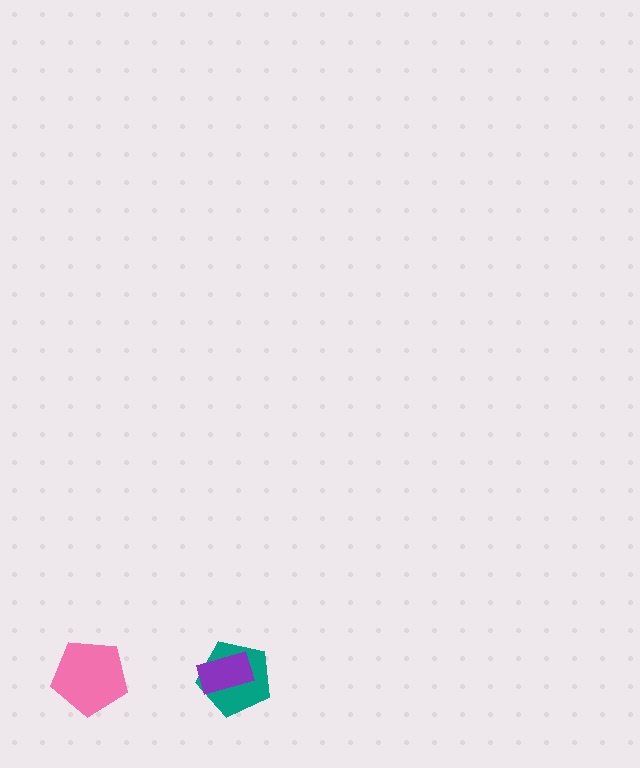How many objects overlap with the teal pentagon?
1 object overlaps with the teal pentagon.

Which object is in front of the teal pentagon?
The purple rectangle is in front of the teal pentagon.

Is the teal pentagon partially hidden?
Yes, it is partially covered by another shape.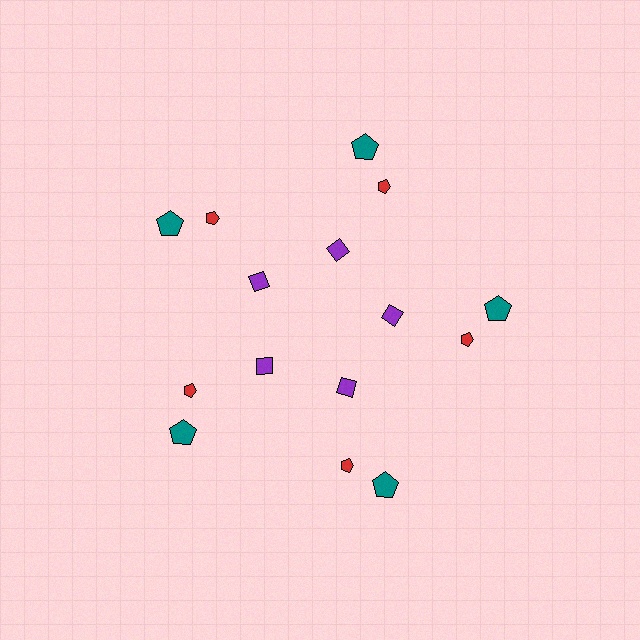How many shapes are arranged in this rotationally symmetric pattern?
There are 15 shapes, arranged in 5 groups of 3.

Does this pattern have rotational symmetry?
Yes, this pattern has 5-fold rotational symmetry. It looks the same after rotating 72 degrees around the center.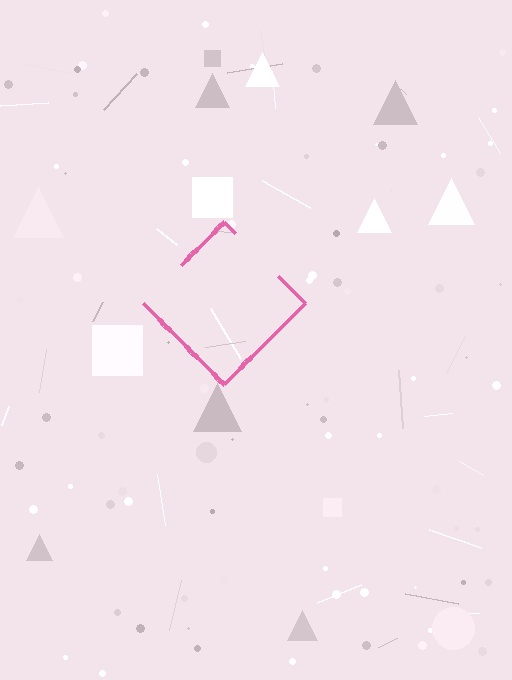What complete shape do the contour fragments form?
The contour fragments form a diamond.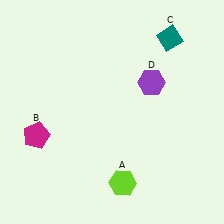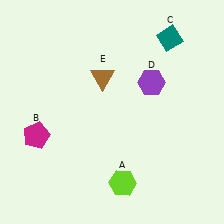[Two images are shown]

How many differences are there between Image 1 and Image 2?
There is 1 difference between the two images.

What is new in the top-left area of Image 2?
A brown triangle (E) was added in the top-left area of Image 2.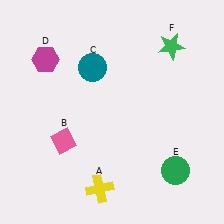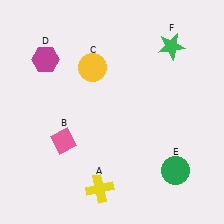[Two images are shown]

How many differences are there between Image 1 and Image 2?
There is 1 difference between the two images.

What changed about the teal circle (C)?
In Image 1, C is teal. In Image 2, it changed to yellow.